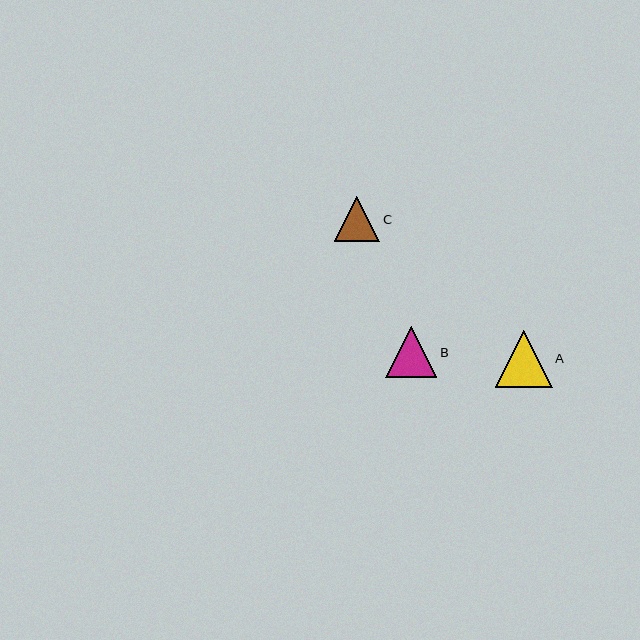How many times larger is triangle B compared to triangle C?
Triangle B is approximately 1.1 times the size of triangle C.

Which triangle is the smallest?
Triangle C is the smallest with a size of approximately 45 pixels.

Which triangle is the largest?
Triangle A is the largest with a size of approximately 57 pixels.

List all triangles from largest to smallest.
From largest to smallest: A, B, C.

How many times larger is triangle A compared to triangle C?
Triangle A is approximately 1.3 times the size of triangle C.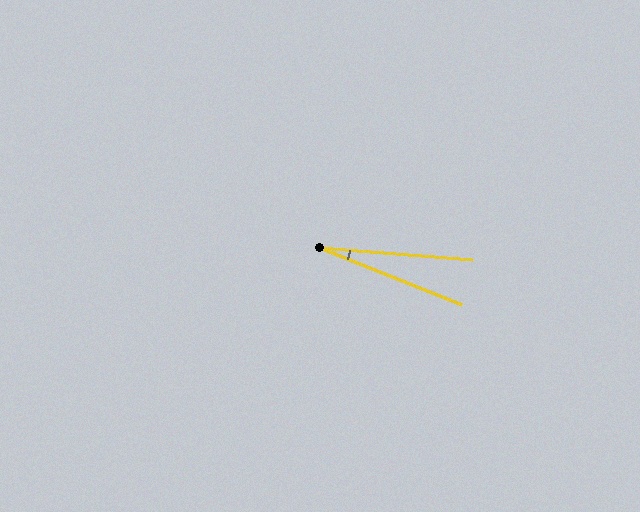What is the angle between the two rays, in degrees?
Approximately 17 degrees.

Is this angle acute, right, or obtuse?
It is acute.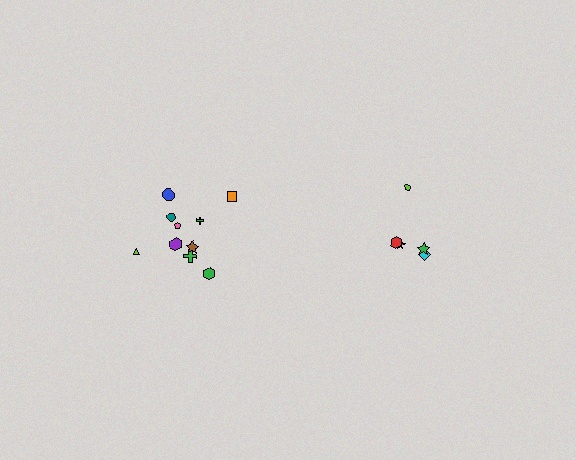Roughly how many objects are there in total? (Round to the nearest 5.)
Roughly 15 objects in total.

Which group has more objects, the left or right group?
The left group.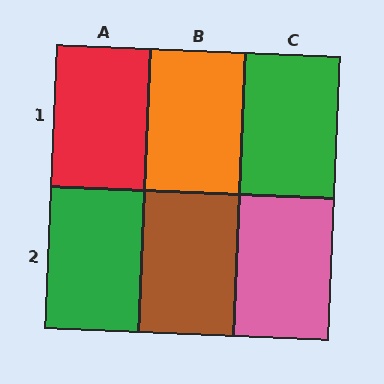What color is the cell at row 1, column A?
Red.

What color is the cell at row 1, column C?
Green.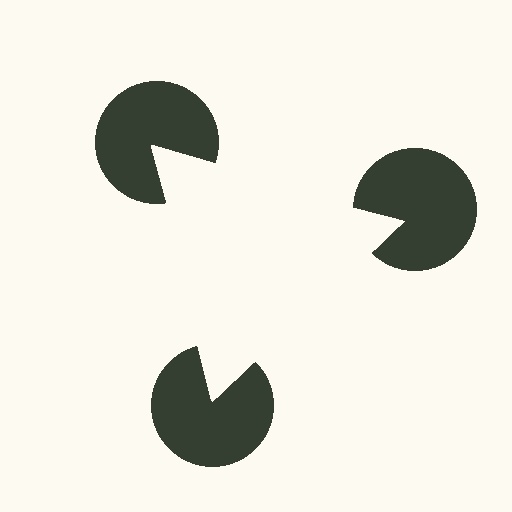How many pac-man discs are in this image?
There are 3 — one at each vertex of the illusory triangle.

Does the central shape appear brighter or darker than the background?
It typically appears slightly brighter than the background, even though no actual brightness change is drawn.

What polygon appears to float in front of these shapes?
An illusory triangle — its edges are inferred from the aligned wedge cuts in the pac-man discs, not physically drawn.